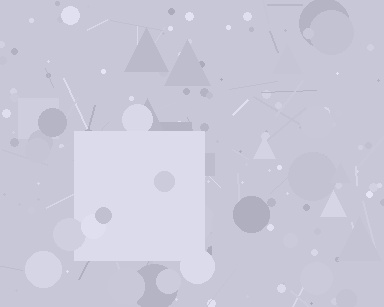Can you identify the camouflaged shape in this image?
The camouflaged shape is a square.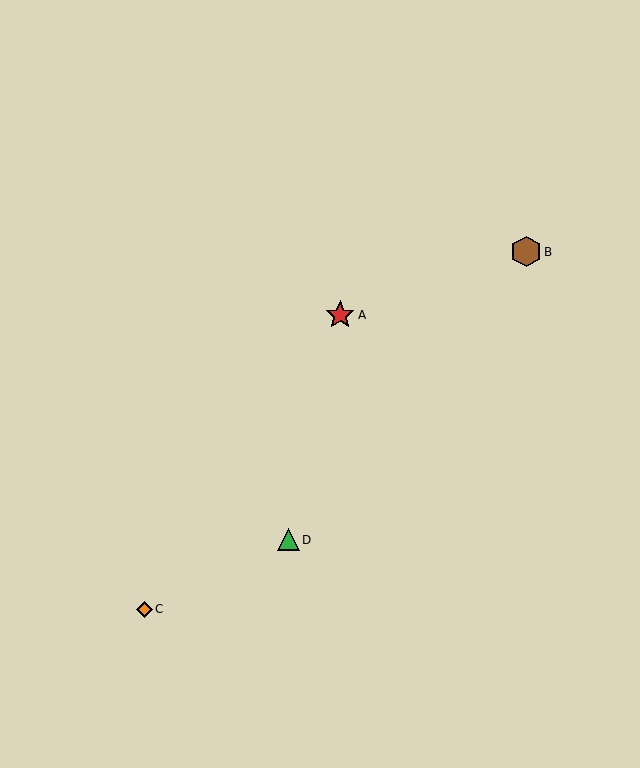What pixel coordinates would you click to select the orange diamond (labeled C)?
Click at (144, 609) to select the orange diamond C.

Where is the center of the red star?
The center of the red star is at (340, 315).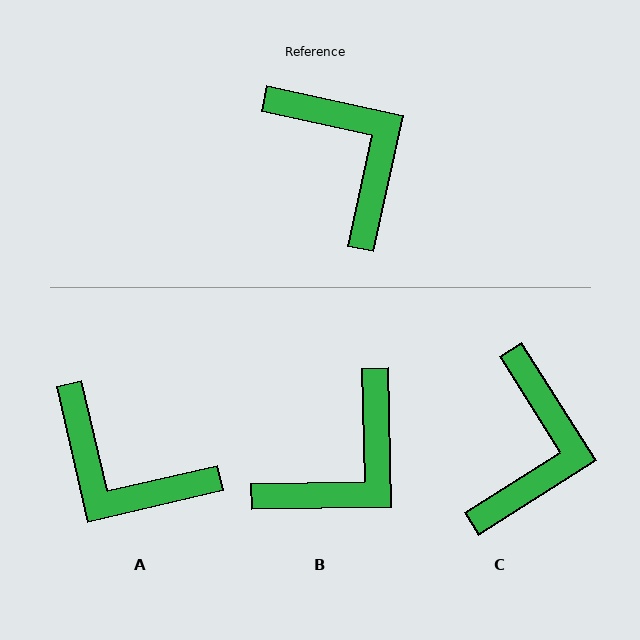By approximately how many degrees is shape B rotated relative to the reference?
Approximately 77 degrees clockwise.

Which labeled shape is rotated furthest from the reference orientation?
A, about 155 degrees away.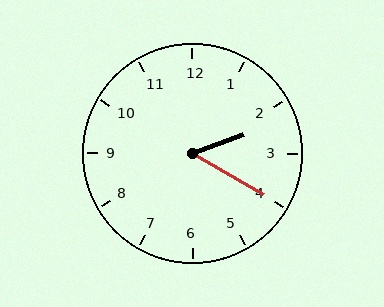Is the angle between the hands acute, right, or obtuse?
It is acute.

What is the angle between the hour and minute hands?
Approximately 50 degrees.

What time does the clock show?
2:20.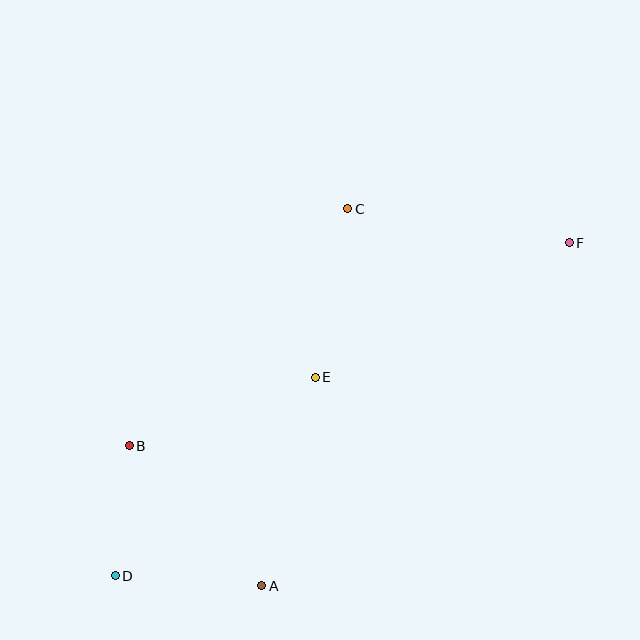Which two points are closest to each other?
Points B and D are closest to each other.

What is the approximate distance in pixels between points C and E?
The distance between C and E is approximately 172 pixels.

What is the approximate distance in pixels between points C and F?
The distance between C and F is approximately 224 pixels.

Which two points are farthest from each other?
Points D and F are farthest from each other.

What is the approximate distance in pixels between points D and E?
The distance between D and E is approximately 281 pixels.